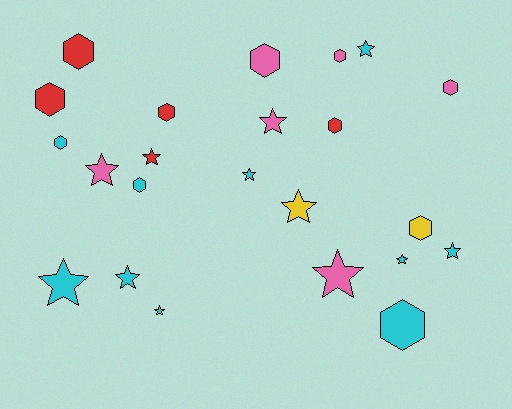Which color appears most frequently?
Cyan, with 10 objects.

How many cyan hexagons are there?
There are 3 cyan hexagons.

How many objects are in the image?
There are 23 objects.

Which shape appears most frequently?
Star, with 12 objects.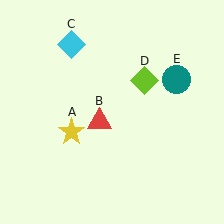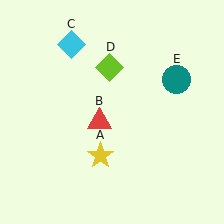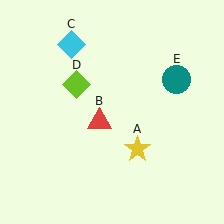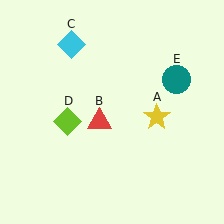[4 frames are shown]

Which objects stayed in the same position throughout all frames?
Red triangle (object B) and cyan diamond (object C) and teal circle (object E) remained stationary.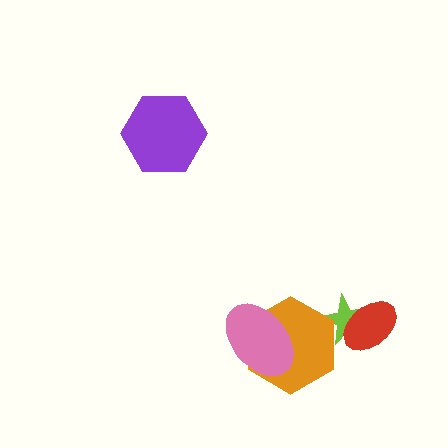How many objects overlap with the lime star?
2 objects overlap with the lime star.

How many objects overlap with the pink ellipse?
1 object overlaps with the pink ellipse.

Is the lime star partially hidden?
Yes, it is partially covered by another shape.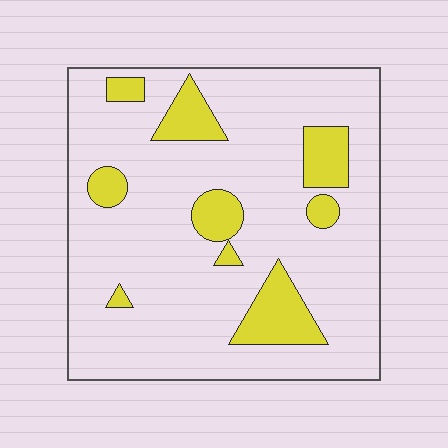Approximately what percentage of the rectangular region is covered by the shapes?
Approximately 15%.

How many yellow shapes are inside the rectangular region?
9.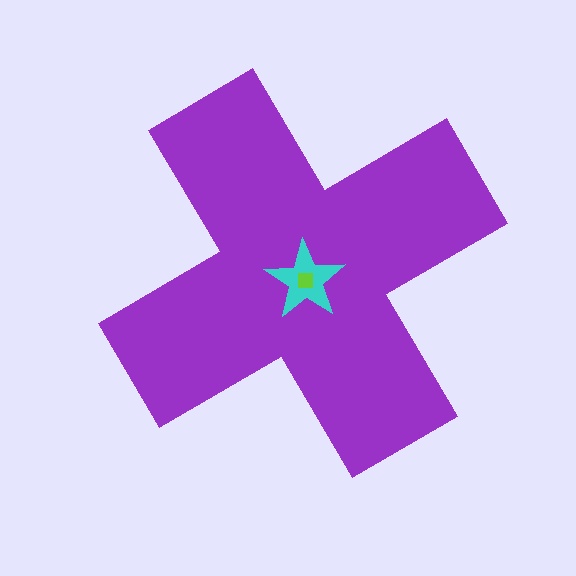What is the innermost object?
The lime square.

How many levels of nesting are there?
3.